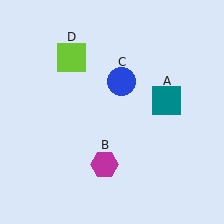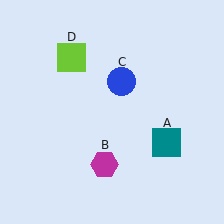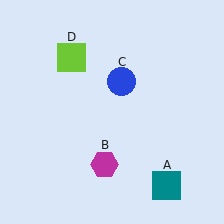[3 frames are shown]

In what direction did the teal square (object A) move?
The teal square (object A) moved down.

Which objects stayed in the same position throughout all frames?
Magenta hexagon (object B) and blue circle (object C) and lime square (object D) remained stationary.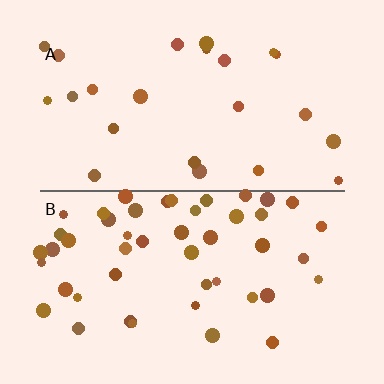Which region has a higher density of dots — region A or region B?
B (the bottom).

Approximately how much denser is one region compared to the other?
Approximately 2.0× — region B over region A.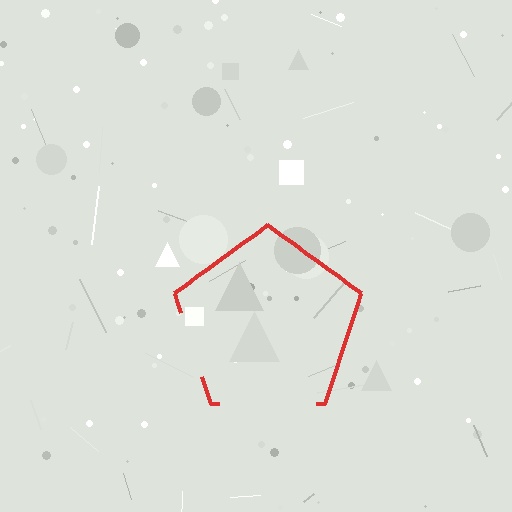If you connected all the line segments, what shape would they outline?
They would outline a pentagon.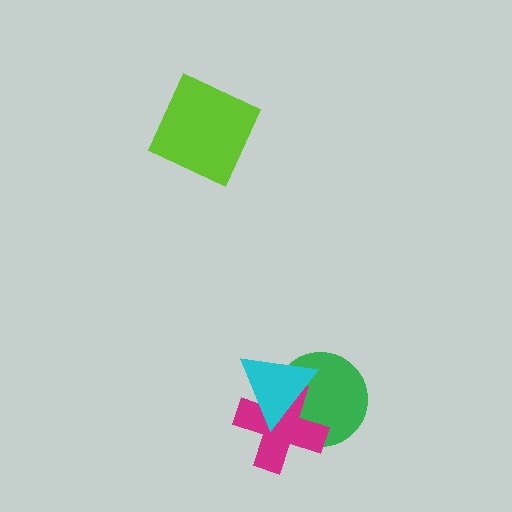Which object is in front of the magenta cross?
The cyan triangle is in front of the magenta cross.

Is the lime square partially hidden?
No, no other shape covers it.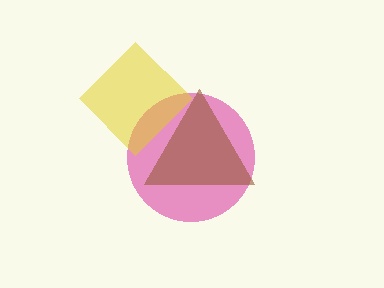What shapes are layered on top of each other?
The layered shapes are: a pink circle, a brown triangle, a yellow diamond.